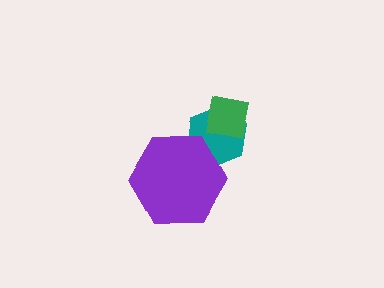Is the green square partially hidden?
No, no other shape covers it.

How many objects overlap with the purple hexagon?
1 object overlaps with the purple hexagon.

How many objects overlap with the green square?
1 object overlaps with the green square.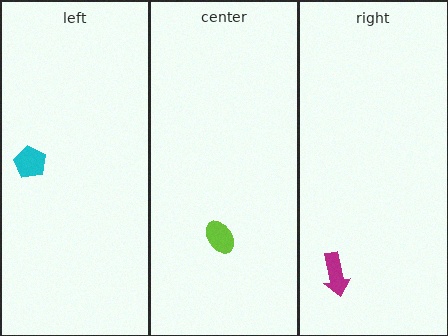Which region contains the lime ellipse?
The center region.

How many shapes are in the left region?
1.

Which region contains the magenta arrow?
The right region.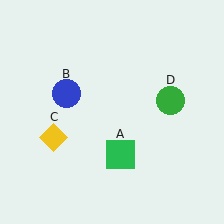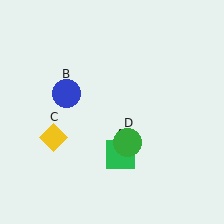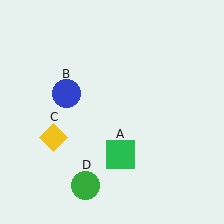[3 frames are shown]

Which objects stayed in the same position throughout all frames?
Green square (object A) and blue circle (object B) and yellow diamond (object C) remained stationary.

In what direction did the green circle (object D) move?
The green circle (object D) moved down and to the left.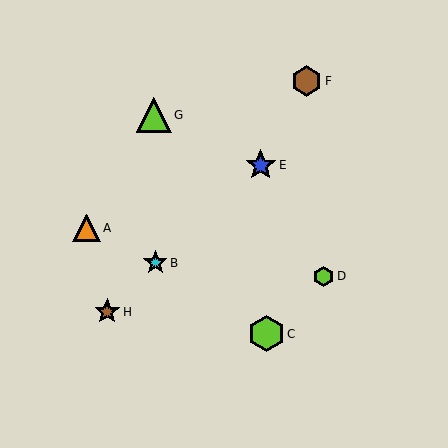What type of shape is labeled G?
Shape G is a lime triangle.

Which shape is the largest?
The lime hexagon (labeled C) is the largest.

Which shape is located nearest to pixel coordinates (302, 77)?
The brown hexagon (labeled F) at (307, 81) is nearest to that location.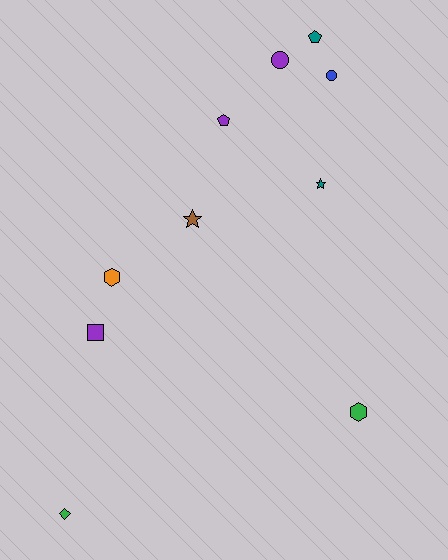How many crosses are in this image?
There are no crosses.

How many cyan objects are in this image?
There are no cyan objects.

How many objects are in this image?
There are 10 objects.